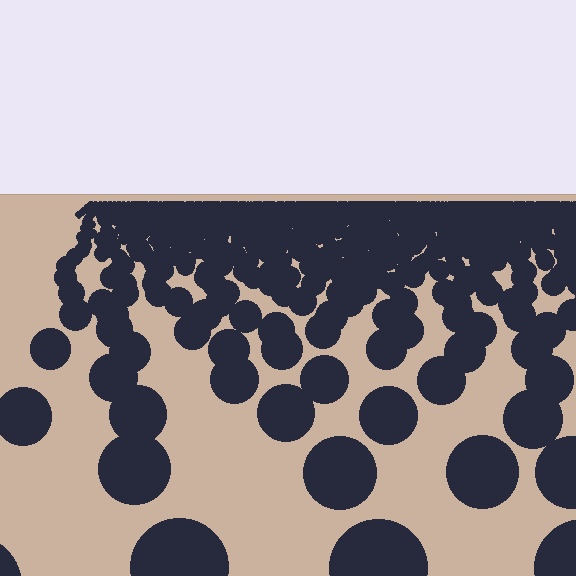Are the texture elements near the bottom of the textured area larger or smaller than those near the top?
Larger. Near the bottom, elements are closer to the viewer and appear at a bigger on-screen size.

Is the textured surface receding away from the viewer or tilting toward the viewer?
The surface is receding away from the viewer. Texture elements get smaller and denser toward the top.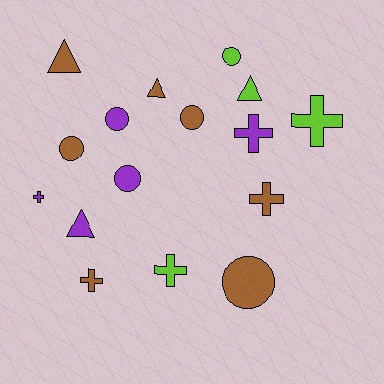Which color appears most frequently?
Brown, with 7 objects.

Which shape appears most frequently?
Cross, with 6 objects.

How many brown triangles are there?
There are 2 brown triangles.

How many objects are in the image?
There are 16 objects.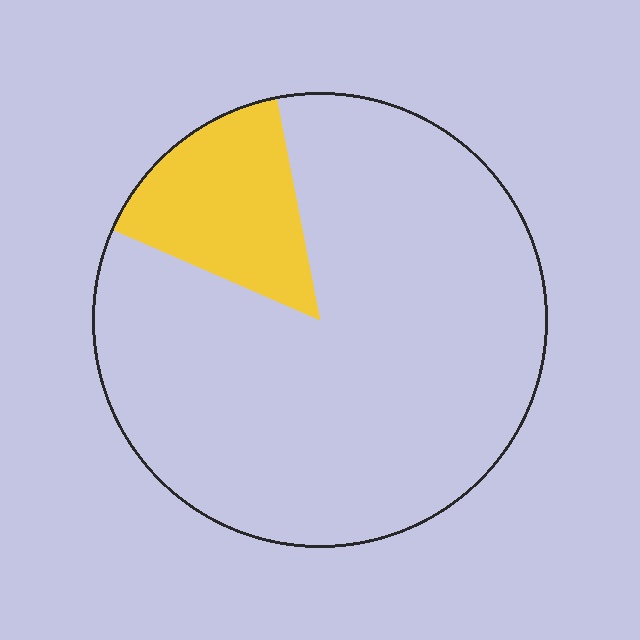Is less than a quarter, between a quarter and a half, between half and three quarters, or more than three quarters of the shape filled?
Less than a quarter.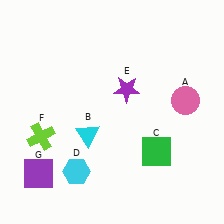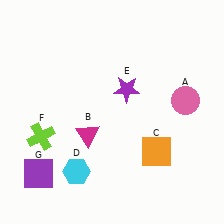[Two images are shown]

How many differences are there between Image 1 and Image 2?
There are 2 differences between the two images.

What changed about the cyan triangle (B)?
In Image 1, B is cyan. In Image 2, it changed to magenta.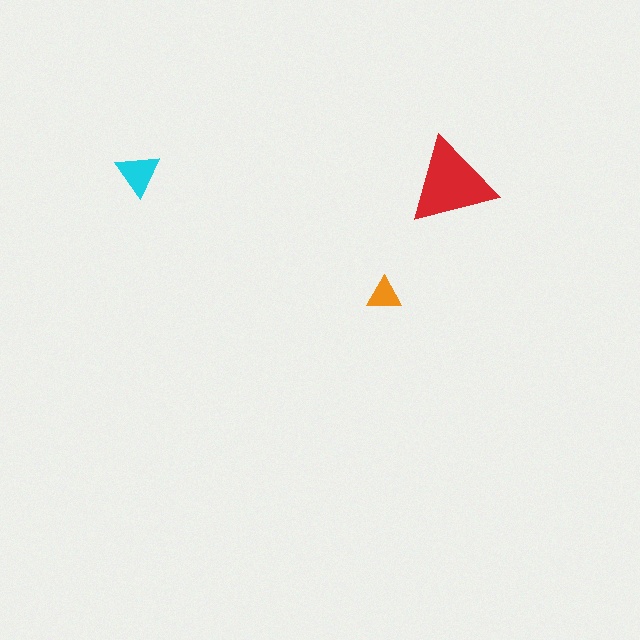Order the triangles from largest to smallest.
the red one, the cyan one, the orange one.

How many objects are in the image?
There are 3 objects in the image.